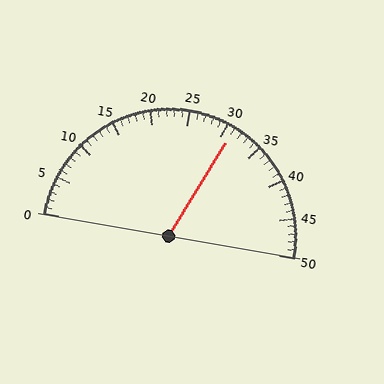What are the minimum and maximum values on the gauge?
The gauge ranges from 0 to 50.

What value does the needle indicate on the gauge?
The needle indicates approximately 31.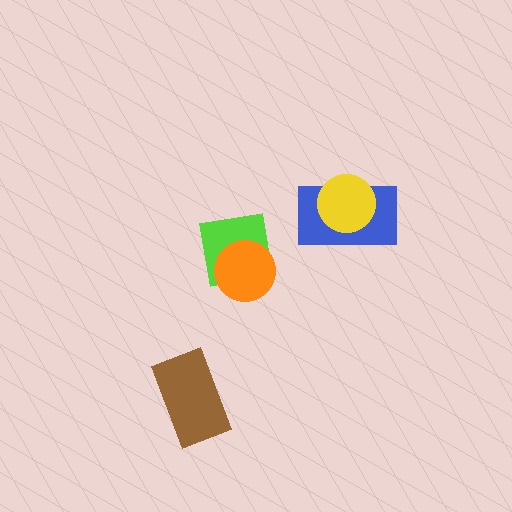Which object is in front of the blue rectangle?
The yellow circle is in front of the blue rectangle.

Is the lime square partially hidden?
Yes, it is partially covered by another shape.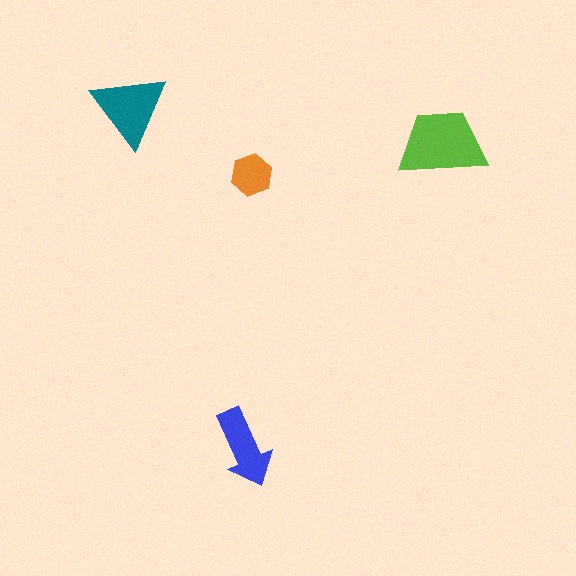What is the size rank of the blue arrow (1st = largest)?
3rd.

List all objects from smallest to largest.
The orange hexagon, the blue arrow, the teal triangle, the lime trapezoid.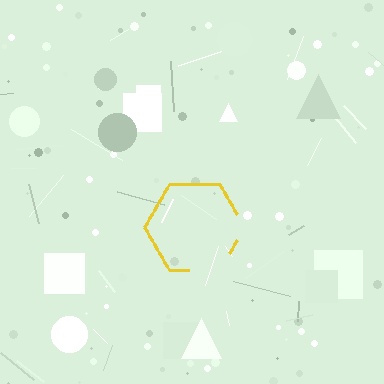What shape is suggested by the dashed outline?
The dashed outline suggests a hexagon.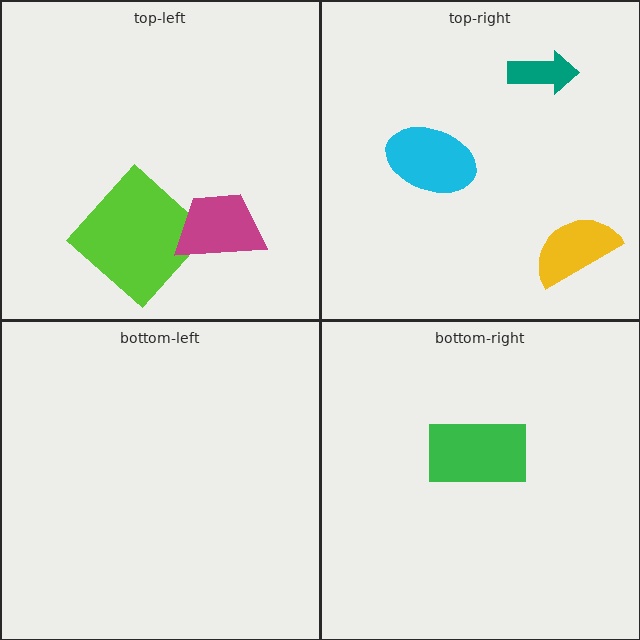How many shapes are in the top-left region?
2.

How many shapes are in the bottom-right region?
1.